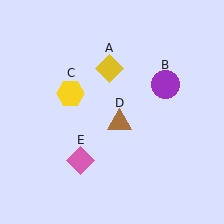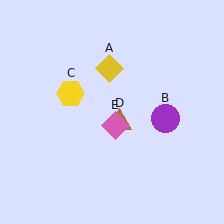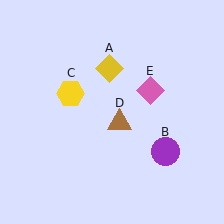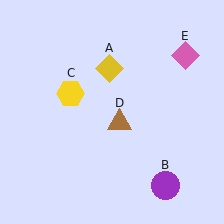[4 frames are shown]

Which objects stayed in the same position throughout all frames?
Yellow diamond (object A) and yellow hexagon (object C) and brown triangle (object D) remained stationary.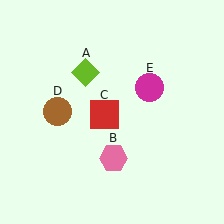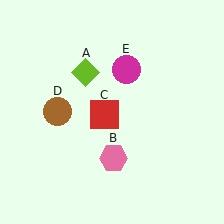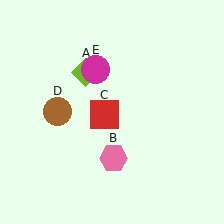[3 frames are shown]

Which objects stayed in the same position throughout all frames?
Lime diamond (object A) and pink hexagon (object B) and red square (object C) and brown circle (object D) remained stationary.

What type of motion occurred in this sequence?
The magenta circle (object E) rotated counterclockwise around the center of the scene.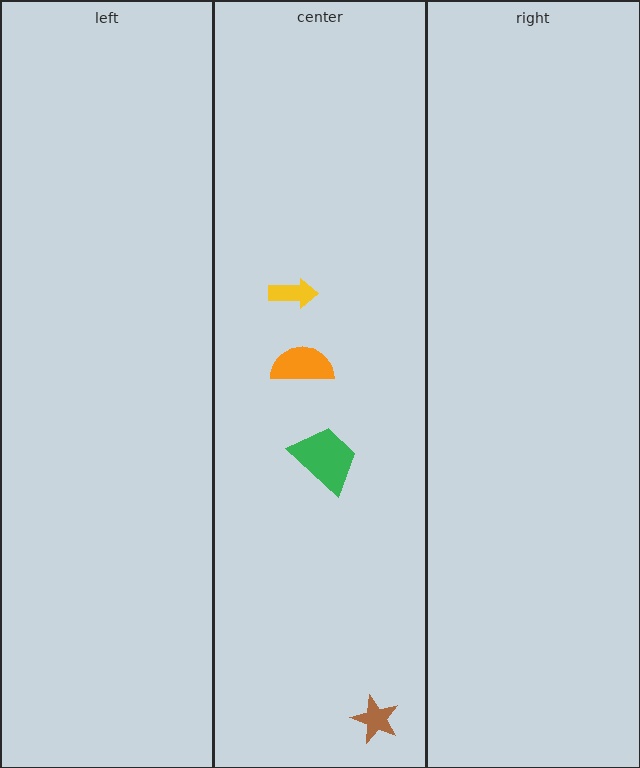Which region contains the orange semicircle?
The center region.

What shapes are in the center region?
The brown star, the orange semicircle, the yellow arrow, the green trapezoid.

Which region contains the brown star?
The center region.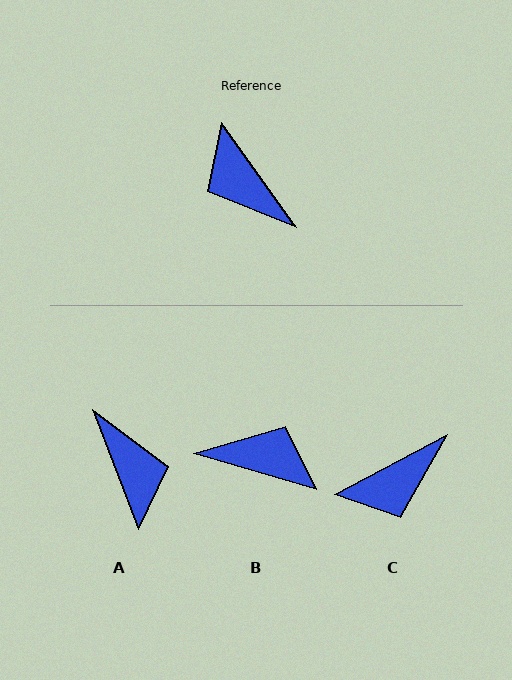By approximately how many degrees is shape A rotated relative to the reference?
Approximately 166 degrees counter-clockwise.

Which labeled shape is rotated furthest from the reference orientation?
A, about 166 degrees away.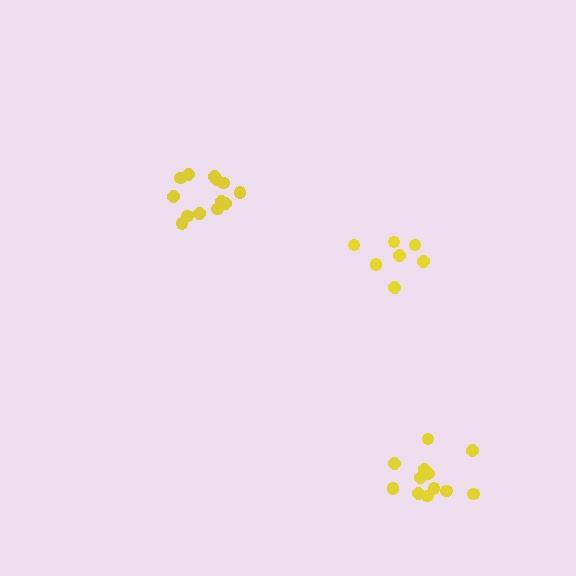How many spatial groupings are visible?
There are 3 spatial groupings.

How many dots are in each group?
Group 1: 12 dots, Group 2: 7 dots, Group 3: 13 dots (32 total).